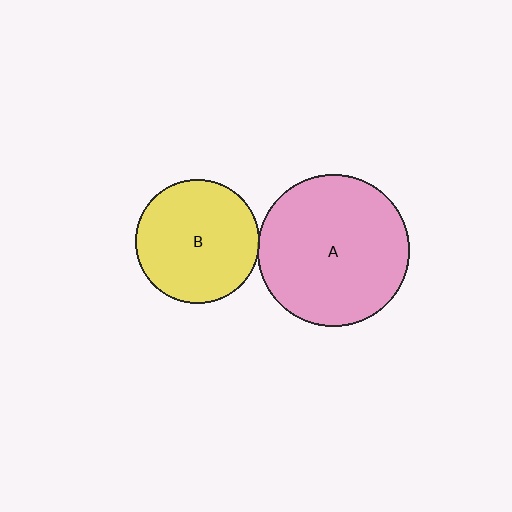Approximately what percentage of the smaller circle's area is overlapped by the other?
Approximately 5%.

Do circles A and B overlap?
Yes.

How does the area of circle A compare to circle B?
Approximately 1.5 times.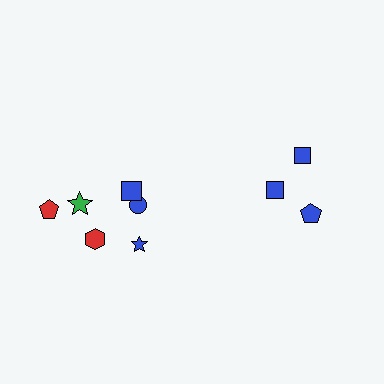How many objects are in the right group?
There are 3 objects.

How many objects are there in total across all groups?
There are 9 objects.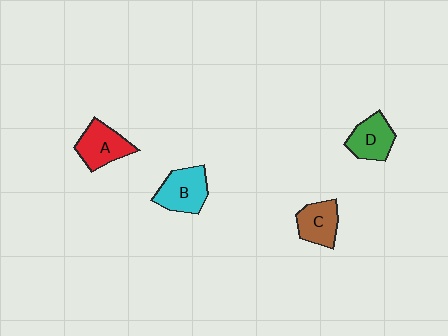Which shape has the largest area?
Shape B (cyan).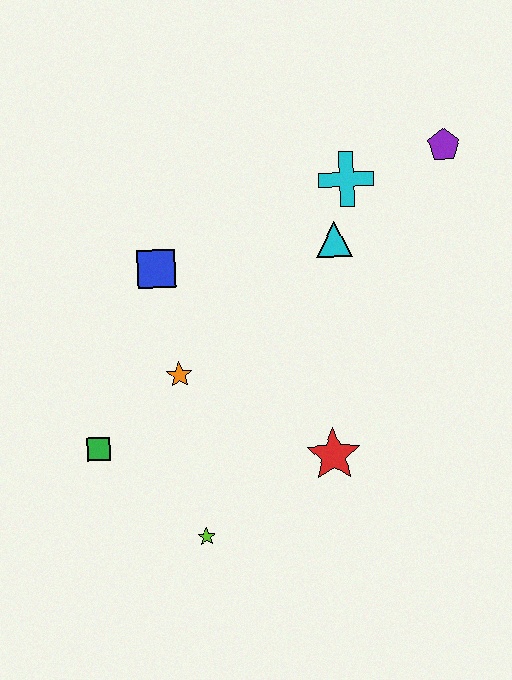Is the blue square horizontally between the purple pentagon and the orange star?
No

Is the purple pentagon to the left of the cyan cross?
No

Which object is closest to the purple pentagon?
The cyan cross is closest to the purple pentagon.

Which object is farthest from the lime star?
The purple pentagon is farthest from the lime star.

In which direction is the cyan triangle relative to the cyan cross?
The cyan triangle is below the cyan cross.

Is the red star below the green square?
Yes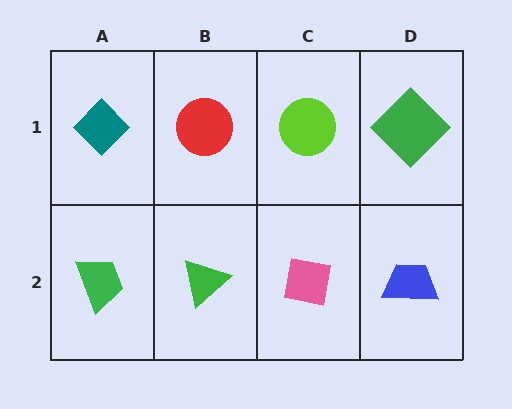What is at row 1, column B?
A red circle.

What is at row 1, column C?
A lime circle.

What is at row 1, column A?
A teal diamond.